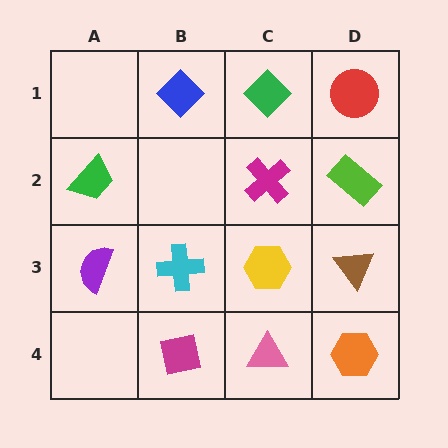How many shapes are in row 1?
3 shapes.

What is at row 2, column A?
A green trapezoid.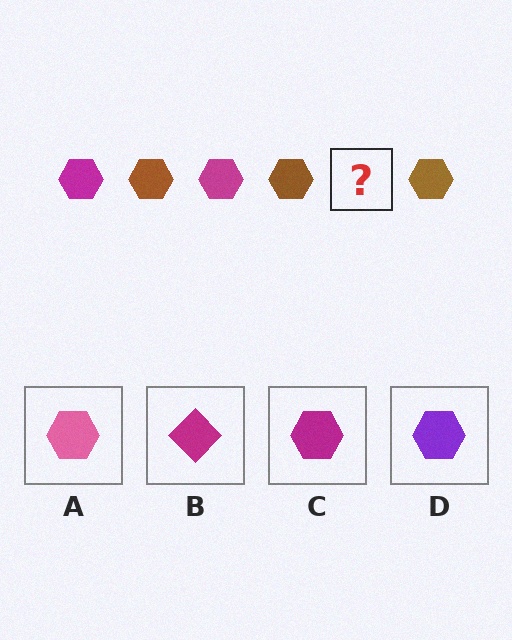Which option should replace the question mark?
Option C.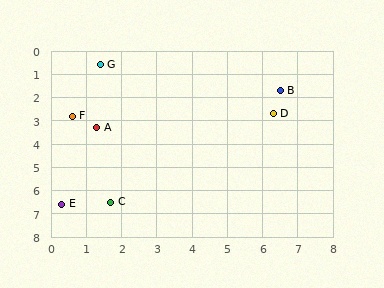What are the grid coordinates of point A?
Point A is at approximately (1.3, 3.3).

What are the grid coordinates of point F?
Point F is at approximately (0.6, 2.8).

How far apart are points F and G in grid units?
Points F and G are about 2.3 grid units apart.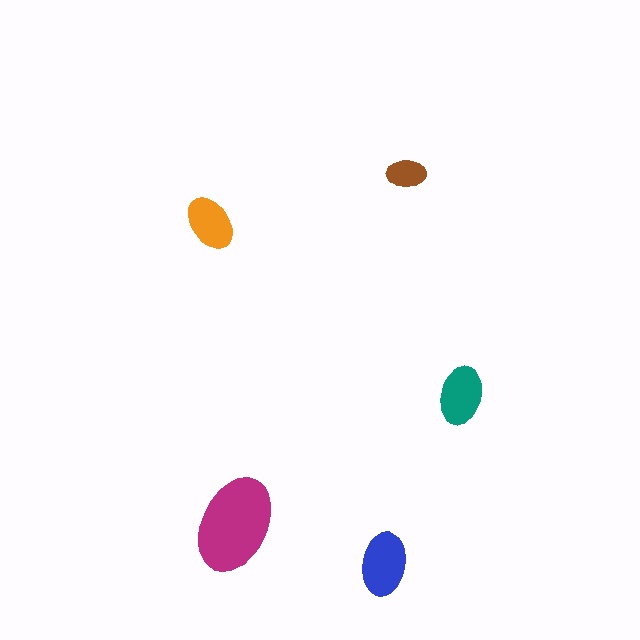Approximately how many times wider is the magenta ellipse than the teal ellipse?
About 1.5 times wider.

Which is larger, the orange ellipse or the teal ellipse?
The teal one.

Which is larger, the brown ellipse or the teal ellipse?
The teal one.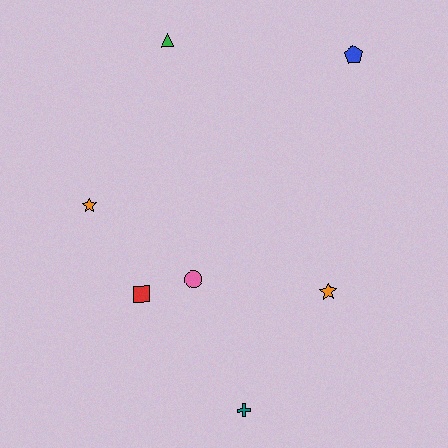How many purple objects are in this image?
There are no purple objects.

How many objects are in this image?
There are 7 objects.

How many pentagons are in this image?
There is 1 pentagon.